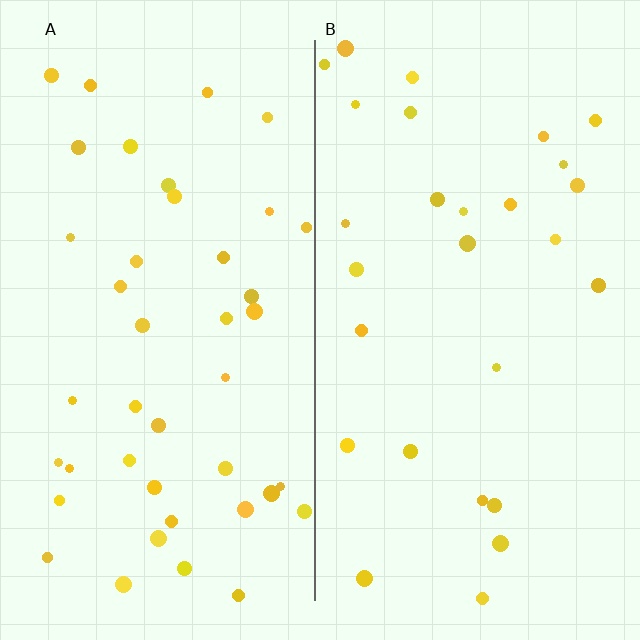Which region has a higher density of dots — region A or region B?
A (the left).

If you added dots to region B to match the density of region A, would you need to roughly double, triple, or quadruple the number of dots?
Approximately double.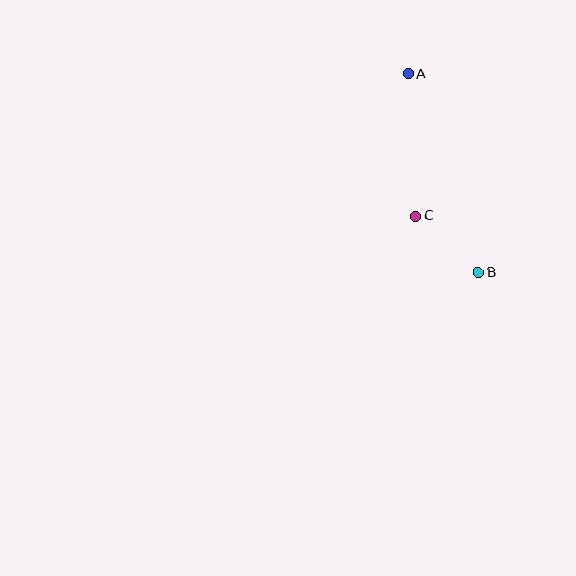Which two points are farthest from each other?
Points A and B are farthest from each other.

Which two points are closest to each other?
Points B and C are closest to each other.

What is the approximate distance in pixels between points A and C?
The distance between A and C is approximately 143 pixels.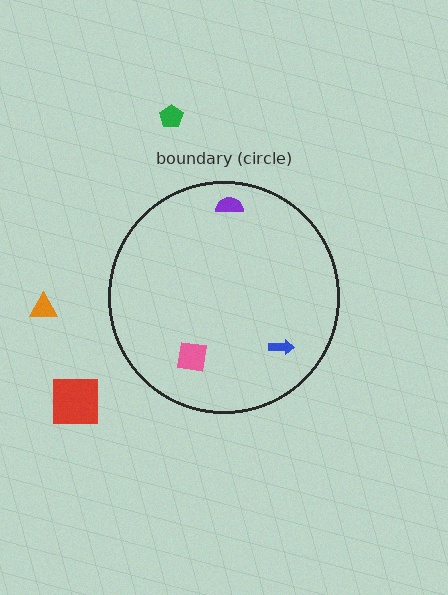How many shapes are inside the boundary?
3 inside, 3 outside.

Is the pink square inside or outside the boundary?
Inside.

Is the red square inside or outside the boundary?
Outside.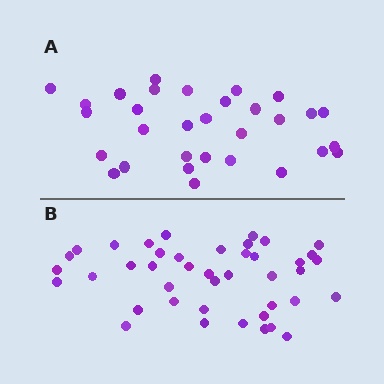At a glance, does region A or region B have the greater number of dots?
Region B (the bottom region) has more dots.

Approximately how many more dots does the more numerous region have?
Region B has roughly 12 or so more dots than region A.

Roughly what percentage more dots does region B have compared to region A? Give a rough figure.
About 35% more.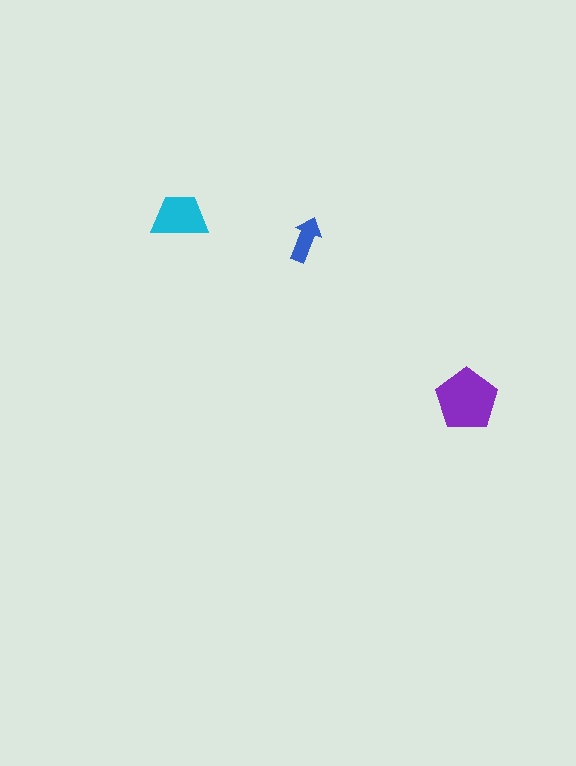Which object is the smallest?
The blue arrow.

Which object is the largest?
The purple pentagon.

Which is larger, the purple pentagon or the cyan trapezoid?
The purple pentagon.